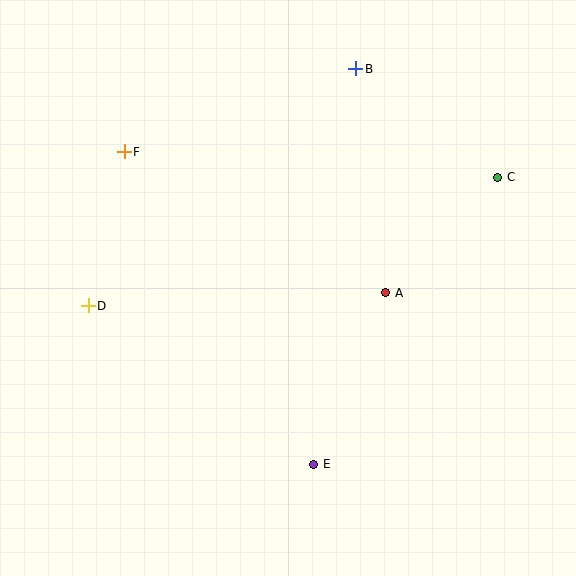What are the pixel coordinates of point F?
Point F is at (124, 152).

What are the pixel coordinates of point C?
Point C is at (498, 177).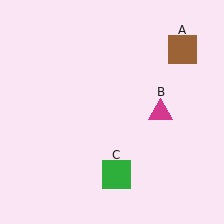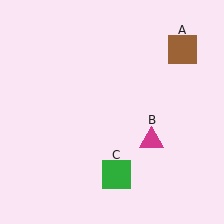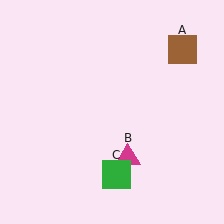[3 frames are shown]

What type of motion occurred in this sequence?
The magenta triangle (object B) rotated clockwise around the center of the scene.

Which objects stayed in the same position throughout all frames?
Brown square (object A) and green square (object C) remained stationary.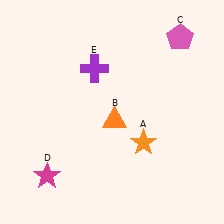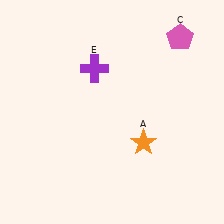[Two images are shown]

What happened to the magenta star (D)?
The magenta star (D) was removed in Image 2. It was in the bottom-left area of Image 1.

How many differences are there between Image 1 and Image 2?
There are 2 differences between the two images.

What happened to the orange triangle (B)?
The orange triangle (B) was removed in Image 2. It was in the bottom-right area of Image 1.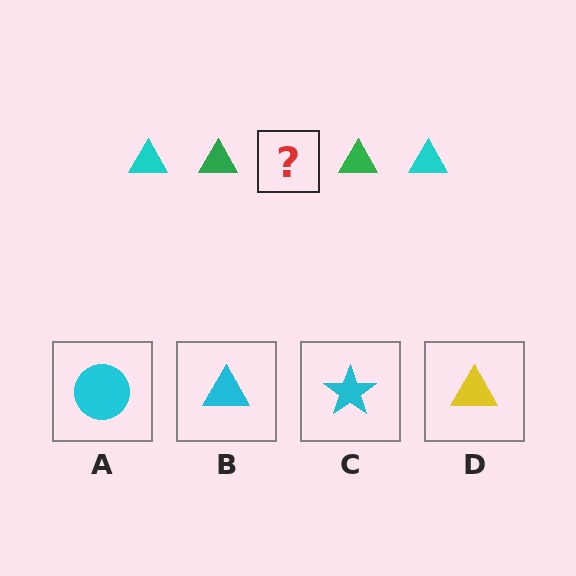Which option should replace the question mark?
Option B.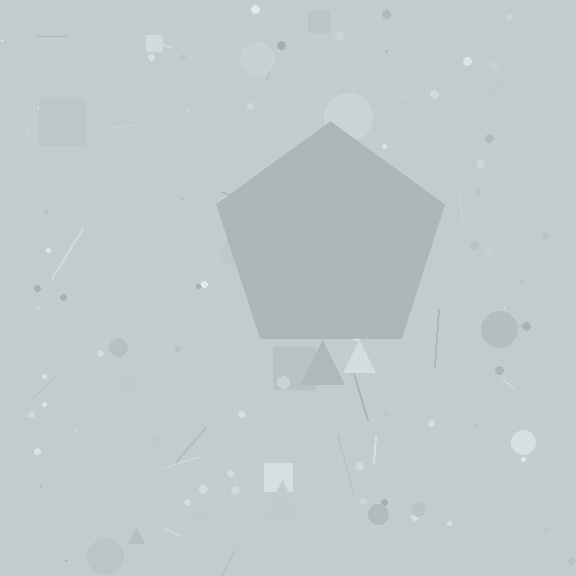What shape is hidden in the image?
A pentagon is hidden in the image.